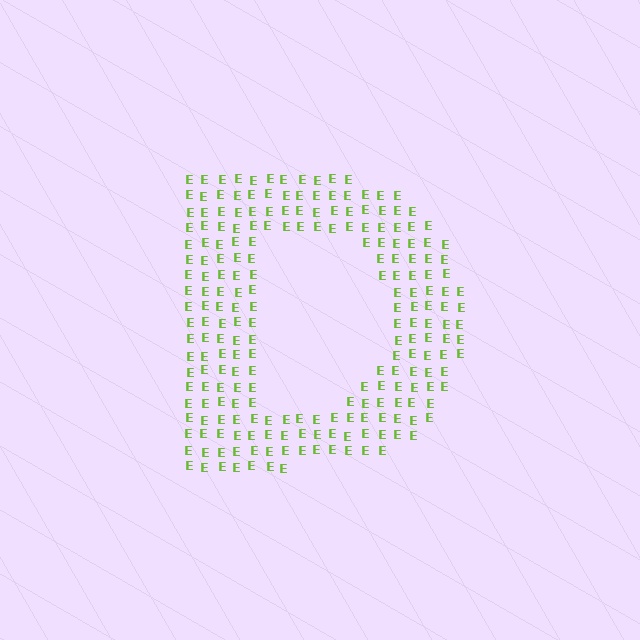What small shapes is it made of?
It is made of small letter E's.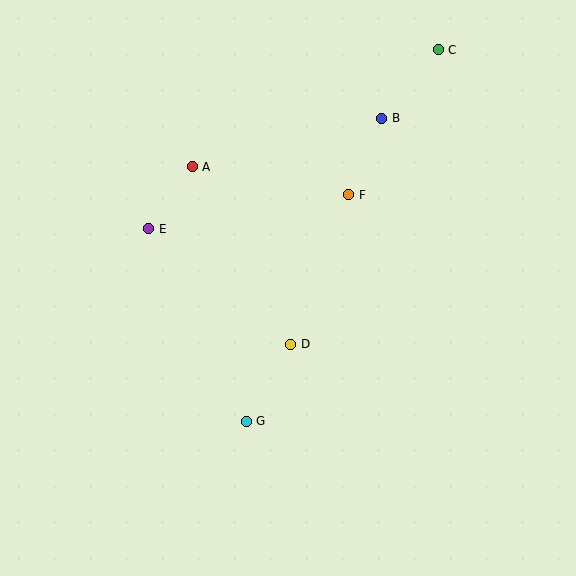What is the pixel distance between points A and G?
The distance between A and G is 260 pixels.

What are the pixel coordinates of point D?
Point D is at (291, 344).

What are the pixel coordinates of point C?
Point C is at (438, 50).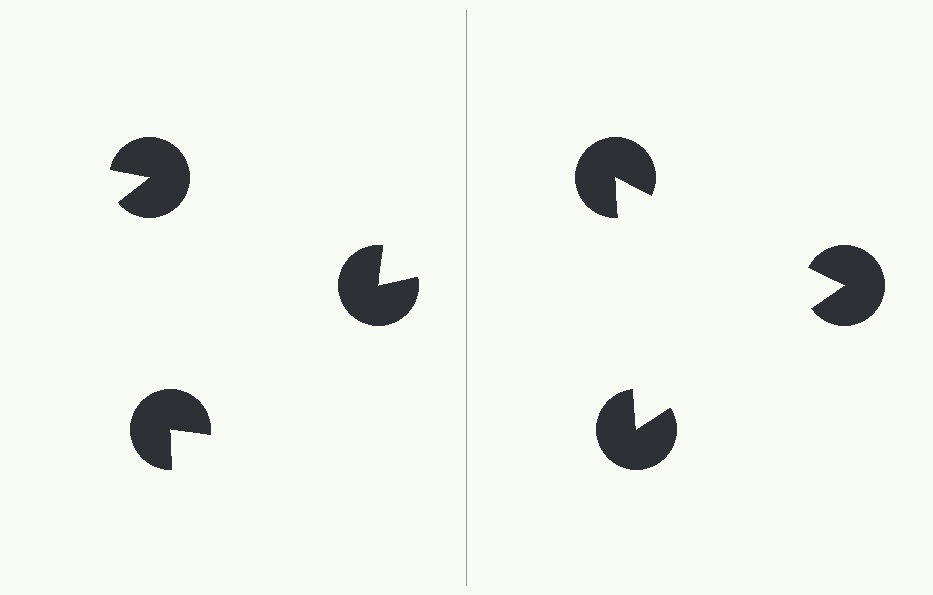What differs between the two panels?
The pac-man discs are positioned identically on both sides; only the wedge orientations differ. On the right they align to a triangle; on the left they are misaligned.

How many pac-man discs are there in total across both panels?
6 — 3 on each side.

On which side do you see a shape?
An illusory triangle appears on the right side. On the left side the wedge cuts are rotated, so no coherent shape forms.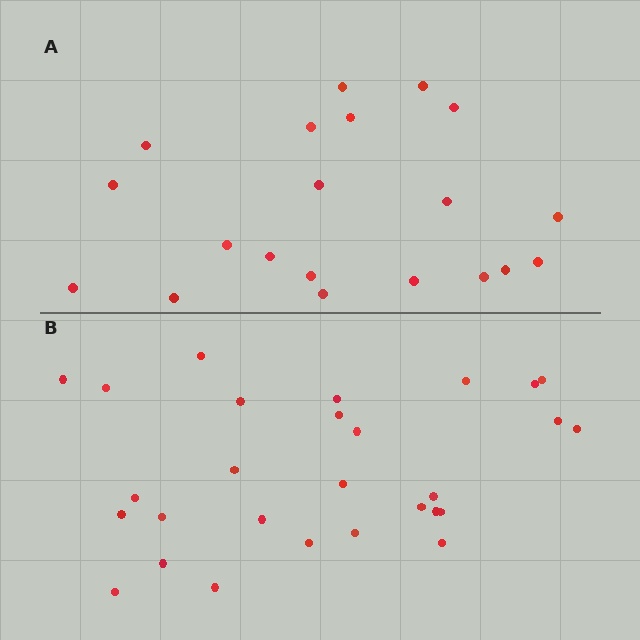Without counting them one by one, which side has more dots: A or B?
Region B (the bottom region) has more dots.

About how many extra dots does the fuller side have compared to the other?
Region B has roughly 8 or so more dots than region A.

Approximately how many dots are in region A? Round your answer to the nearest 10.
About 20 dots.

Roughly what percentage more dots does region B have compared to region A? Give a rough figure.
About 40% more.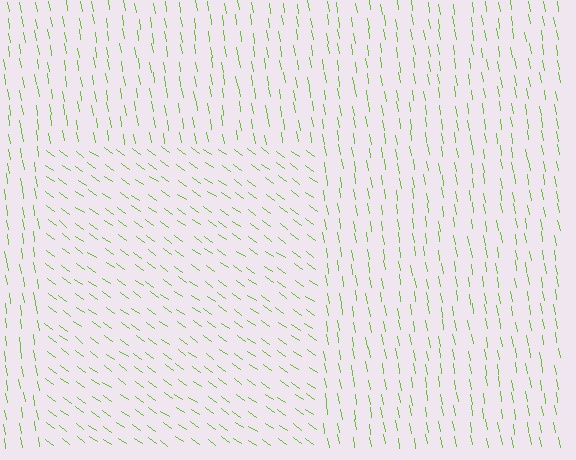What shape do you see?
I see a rectangle.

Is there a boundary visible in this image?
Yes, there is a texture boundary formed by a change in line orientation.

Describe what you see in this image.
The image is filled with small lime line segments. A rectangle region in the image has lines oriented differently from the surrounding lines, creating a visible texture boundary.